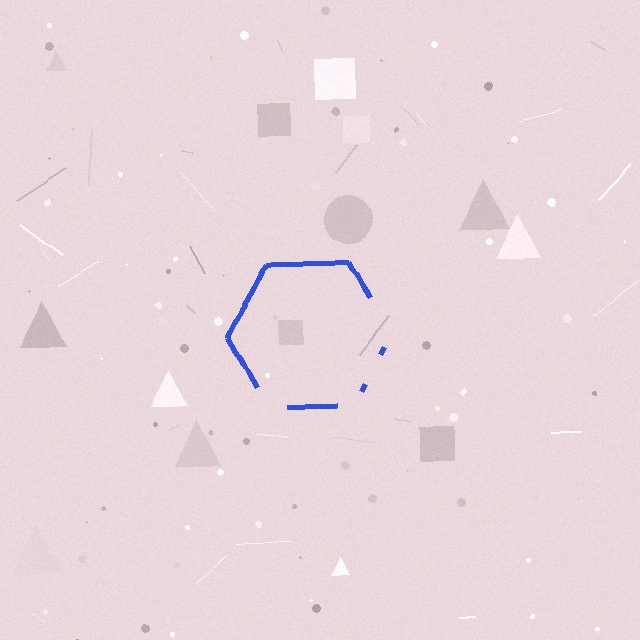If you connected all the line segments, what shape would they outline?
They would outline a hexagon.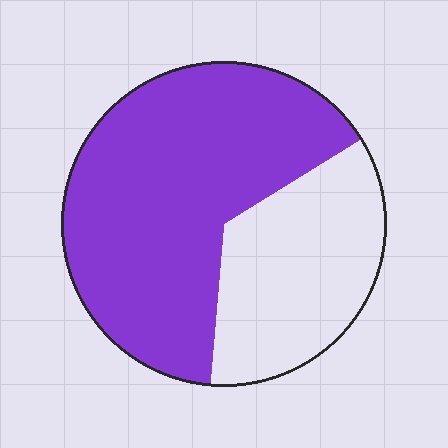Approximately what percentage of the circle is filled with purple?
Approximately 65%.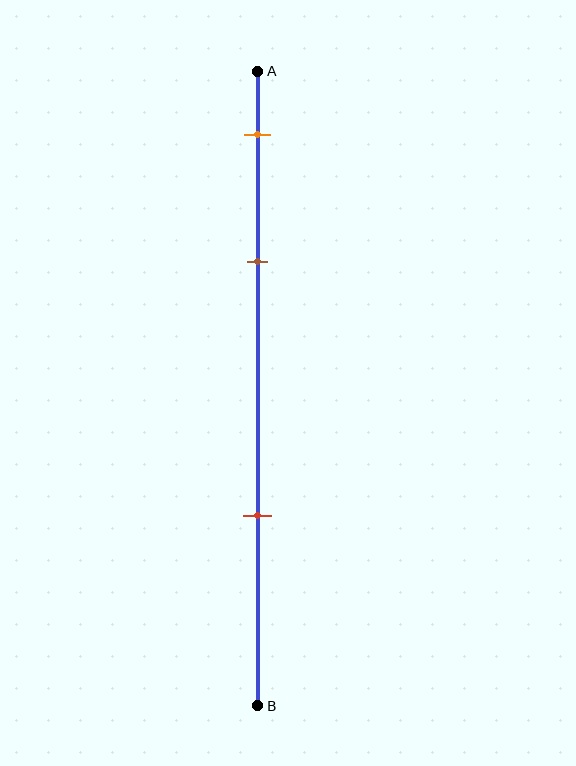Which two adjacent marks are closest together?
The orange and brown marks are the closest adjacent pair.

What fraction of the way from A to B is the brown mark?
The brown mark is approximately 30% (0.3) of the way from A to B.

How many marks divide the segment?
There are 3 marks dividing the segment.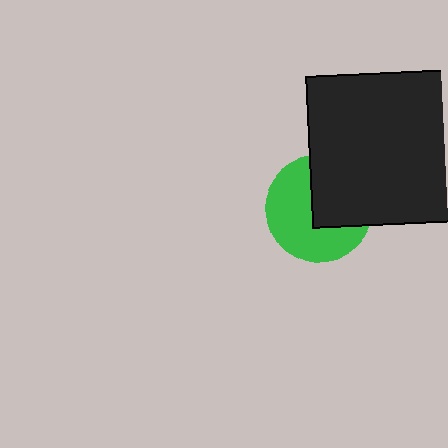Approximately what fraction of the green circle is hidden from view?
Roughly 43% of the green circle is hidden behind the black rectangle.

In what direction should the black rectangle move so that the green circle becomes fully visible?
The black rectangle should move toward the upper-right. That is the shortest direction to clear the overlap and leave the green circle fully visible.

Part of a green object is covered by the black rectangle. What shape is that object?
It is a circle.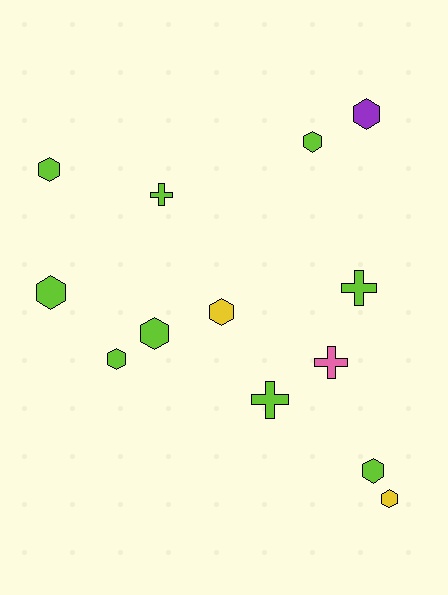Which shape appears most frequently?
Hexagon, with 9 objects.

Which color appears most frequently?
Lime, with 9 objects.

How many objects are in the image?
There are 13 objects.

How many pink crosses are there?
There is 1 pink cross.